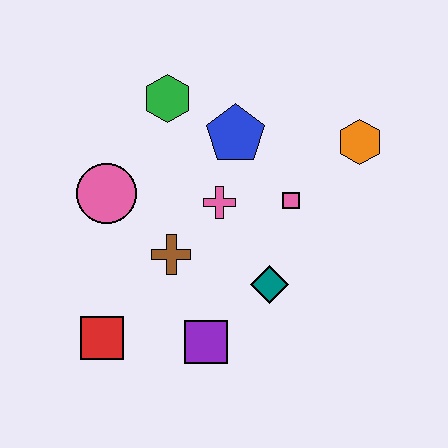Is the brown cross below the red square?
No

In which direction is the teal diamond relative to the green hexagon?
The teal diamond is below the green hexagon.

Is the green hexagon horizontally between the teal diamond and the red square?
Yes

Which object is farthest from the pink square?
The red square is farthest from the pink square.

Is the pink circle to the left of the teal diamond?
Yes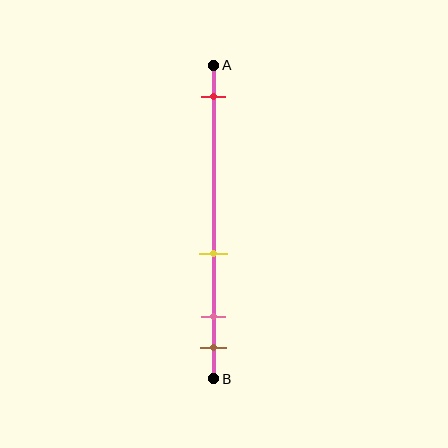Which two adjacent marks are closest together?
The pink and brown marks are the closest adjacent pair.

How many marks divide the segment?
There are 4 marks dividing the segment.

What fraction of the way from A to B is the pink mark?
The pink mark is approximately 80% (0.8) of the way from A to B.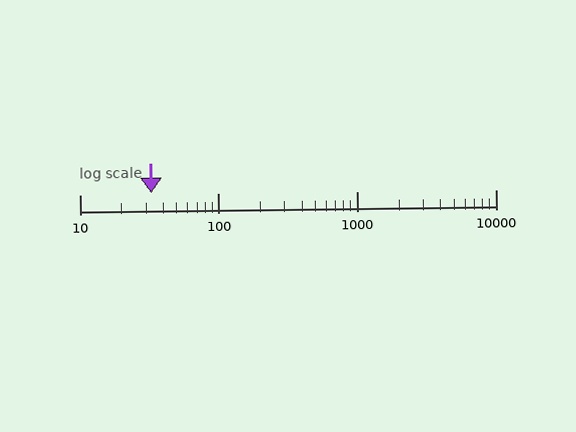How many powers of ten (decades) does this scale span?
The scale spans 3 decades, from 10 to 10000.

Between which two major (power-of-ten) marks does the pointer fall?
The pointer is between 10 and 100.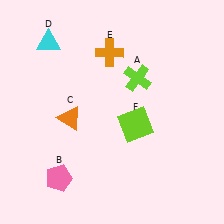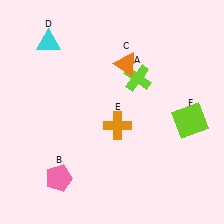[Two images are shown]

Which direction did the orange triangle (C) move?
The orange triangle (C) moved right.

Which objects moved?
The objects that moved are: the orange triangle (C), the orange cross (E), the lime square (F).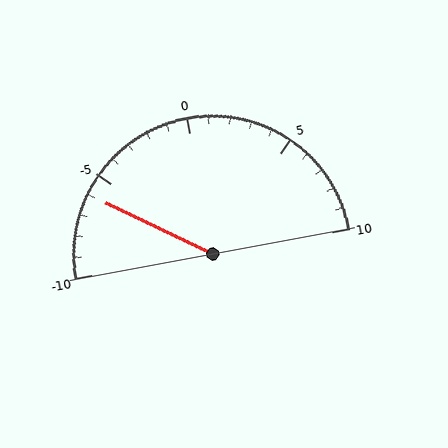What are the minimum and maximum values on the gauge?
The gauge ranges from -10 to 10.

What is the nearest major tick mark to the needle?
The nearest major tick mark is -5.